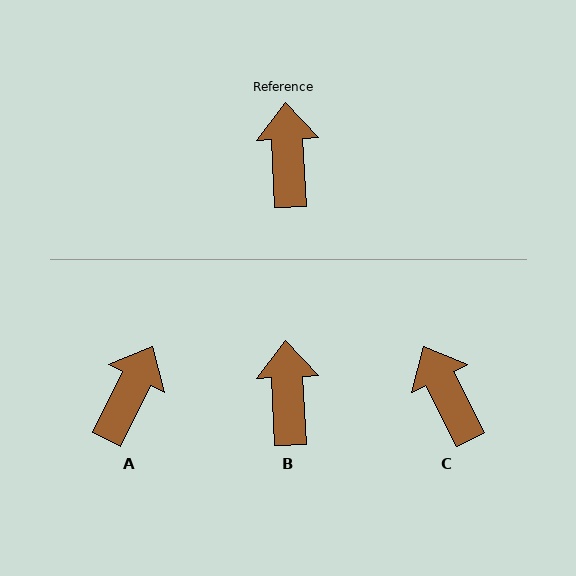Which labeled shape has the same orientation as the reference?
B.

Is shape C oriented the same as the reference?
No, it is off by about 24 degrees.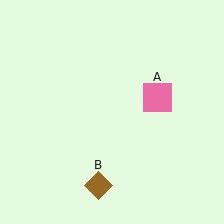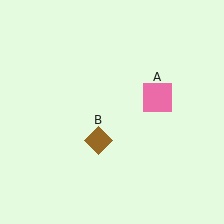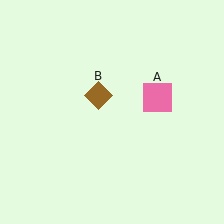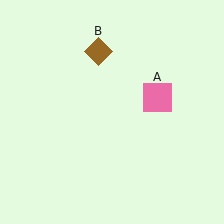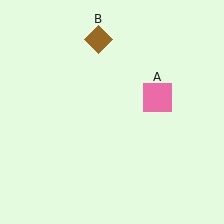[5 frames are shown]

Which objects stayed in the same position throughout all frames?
Pink square (object A) remained stationary.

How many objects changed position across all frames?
1 object changed position: brown diamond (object B).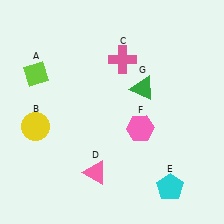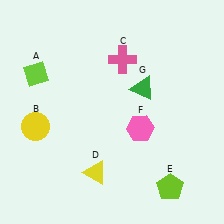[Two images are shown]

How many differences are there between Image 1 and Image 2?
There are 2 differences between the two images.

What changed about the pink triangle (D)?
In Image 1, D is pink. In Image 2, it changed to yellow.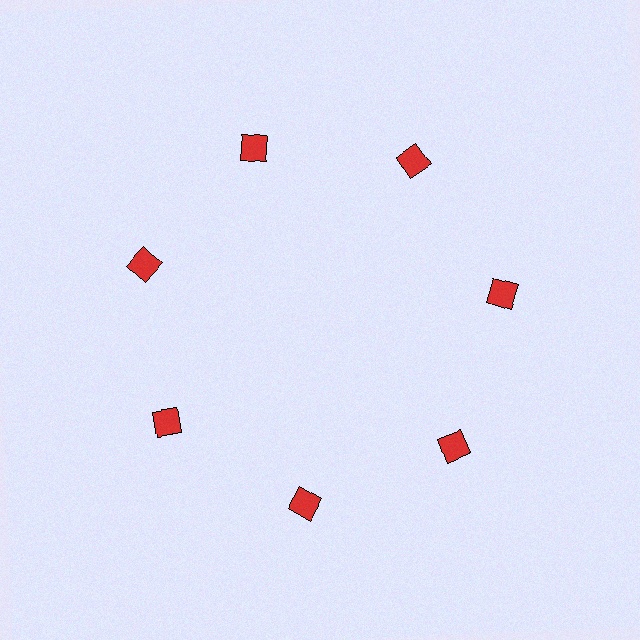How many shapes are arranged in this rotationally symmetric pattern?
There are 7 shapes, arranged in 7 groups of 1.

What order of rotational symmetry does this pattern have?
This pattern has 7-fold rotational symmetry.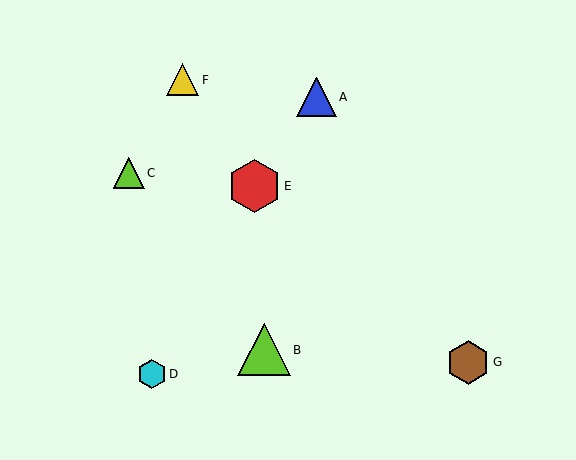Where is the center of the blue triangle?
The center of the blue triangle is at (317, 97).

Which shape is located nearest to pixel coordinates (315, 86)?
The blue triangle (labeled A) at (317, 97) is nearest to that location.